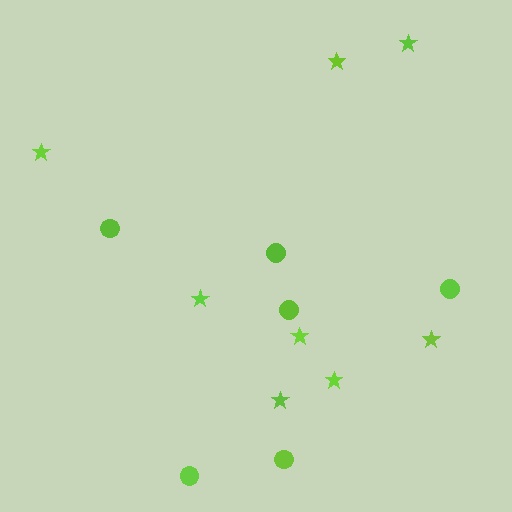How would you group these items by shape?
There are 2 groups: one group of circles (6) and one group of stars (8).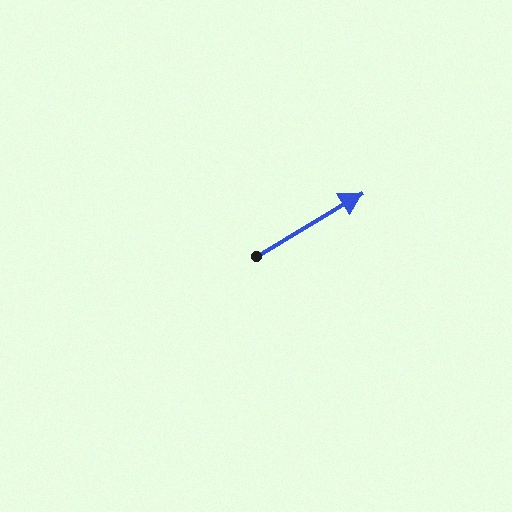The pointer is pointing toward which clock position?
Roughly 2 o'clock.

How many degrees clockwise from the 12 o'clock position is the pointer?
Approximately 59 degrees.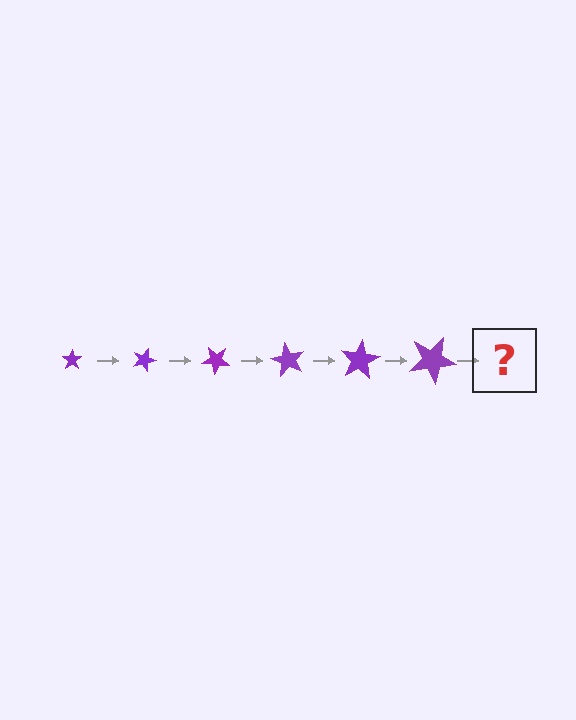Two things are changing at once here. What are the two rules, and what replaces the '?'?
The two rules are that the star grows larger each step and it rotates 20 degrees each step. The '?' should be a star, larger than the previous one and rotated 120 degrees from the start.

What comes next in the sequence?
The next element should be a star, larger than the previous one and rotated 120 degrees from the start.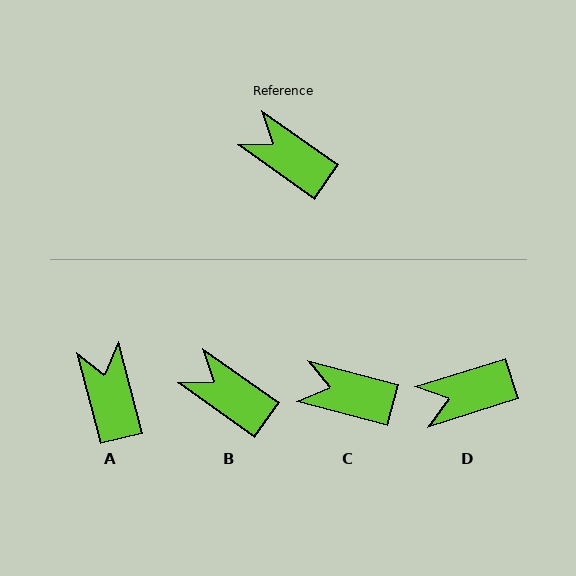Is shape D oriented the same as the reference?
No, it is off by about 53 degrees.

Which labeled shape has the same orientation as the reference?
B.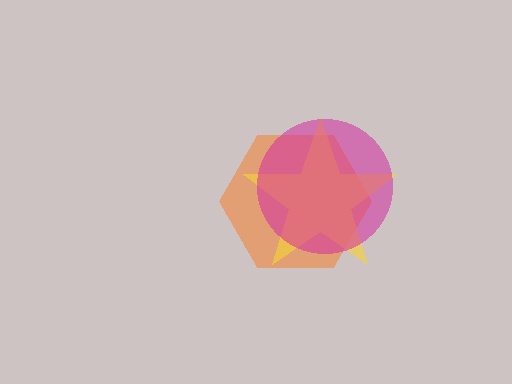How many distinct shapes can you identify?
There are 3 distinct shapes: an orange hexagon, a yellow star, a magenta circle.